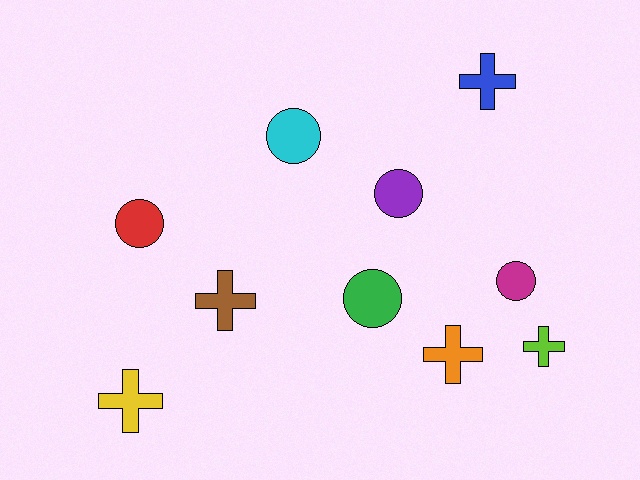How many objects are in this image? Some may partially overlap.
There are 10 objects.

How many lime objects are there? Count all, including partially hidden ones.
There is 1 lime object.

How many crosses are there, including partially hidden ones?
There are 5 crosses.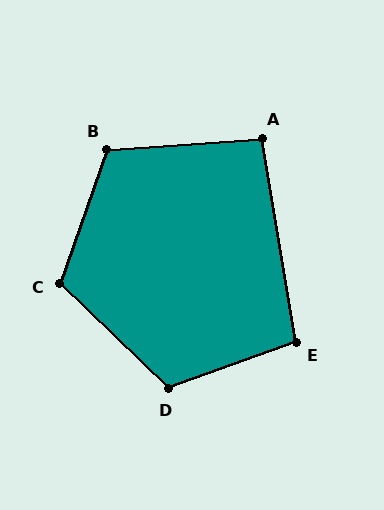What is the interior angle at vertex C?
Approximately 114 degrees (obtuse).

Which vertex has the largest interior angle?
D, at approximately 116 degrees.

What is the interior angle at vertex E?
Approximately 101 degrees (obtuse).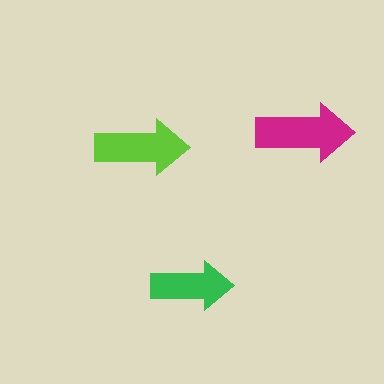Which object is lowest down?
The green arrow is bottommost.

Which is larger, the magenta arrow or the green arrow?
The magenta one.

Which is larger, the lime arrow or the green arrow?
The lime one.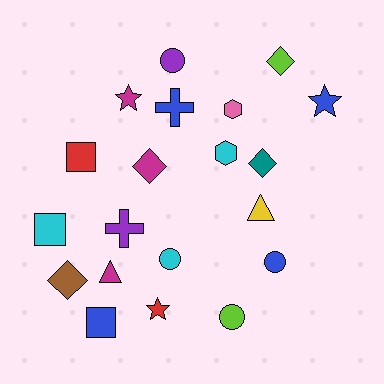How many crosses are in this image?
There are 2 crosses.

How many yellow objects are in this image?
There is 1 yellow object.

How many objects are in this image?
There are 20 objects.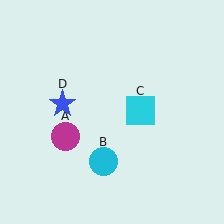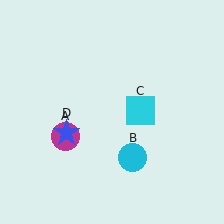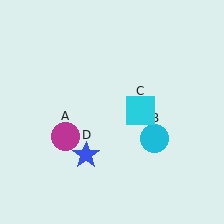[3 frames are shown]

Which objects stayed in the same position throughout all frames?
Magenta circle (object A) and cyan square (object C) remained stationary.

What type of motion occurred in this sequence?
The cyan circle (object B), blue star (object D) rotated counterclockwise around the center of the scene.